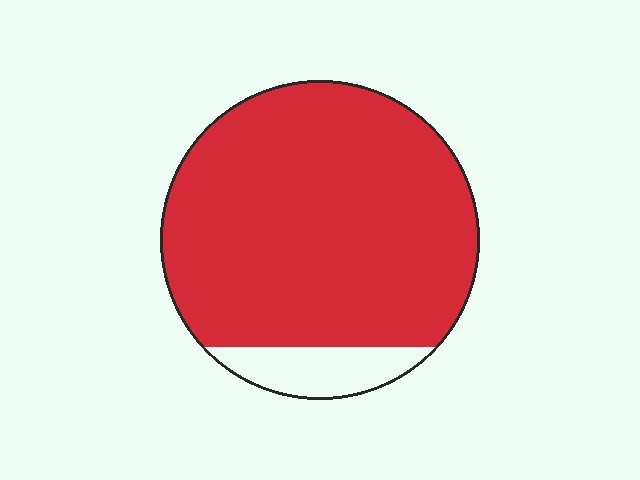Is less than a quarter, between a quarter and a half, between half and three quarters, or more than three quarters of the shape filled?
More than three quarters.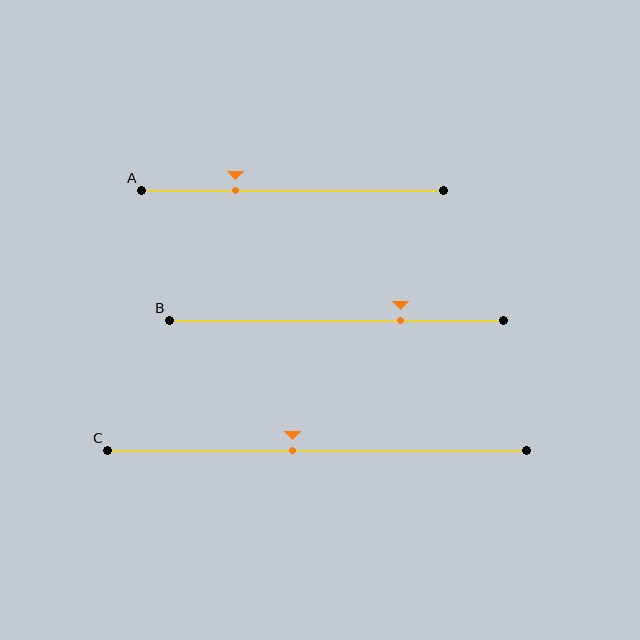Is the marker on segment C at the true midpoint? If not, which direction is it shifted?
No, the marker on segment C is shifted to the left by about 6% of the segment length.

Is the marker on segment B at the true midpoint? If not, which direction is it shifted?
No, the marker on segment B is shifted to the right by about 19% of the segment length.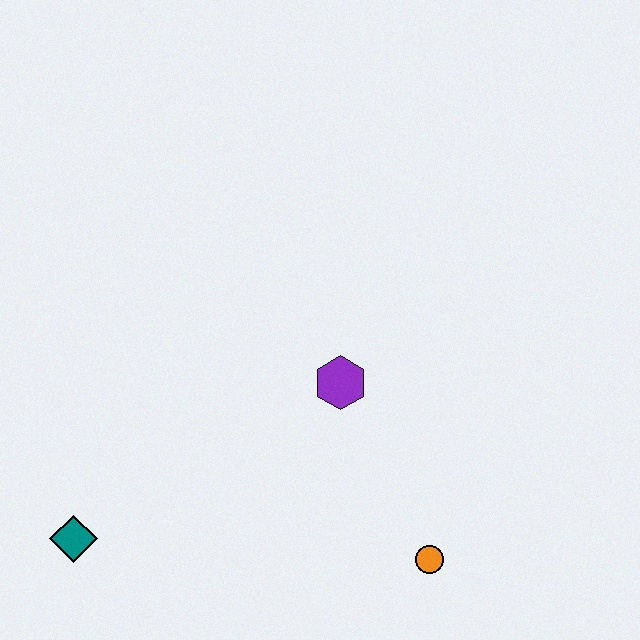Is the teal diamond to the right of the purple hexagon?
No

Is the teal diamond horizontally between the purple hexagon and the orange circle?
No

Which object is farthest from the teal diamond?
The orange circle is farthest from the teal diamond.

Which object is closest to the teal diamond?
The purple hexagon is closest to the teal diamond.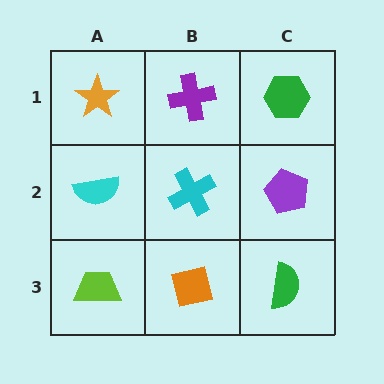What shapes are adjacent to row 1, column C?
A purple pentagon (row 2, column C), a purple cross (row 1, column B).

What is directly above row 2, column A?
An orange star.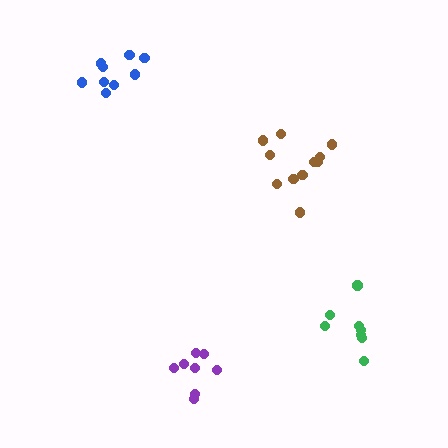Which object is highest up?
The blue cluster is topmost.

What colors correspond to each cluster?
The clusters are colored: green, brown, purple, blue.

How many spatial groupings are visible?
There are 4 spatial groupings.